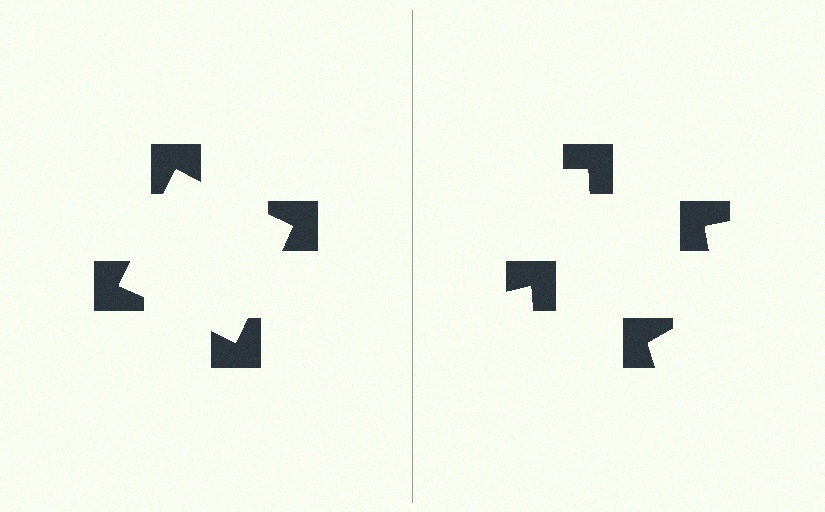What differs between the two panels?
The notched squares are positioned identically on both sides; only the wedge orientations differ. On the left they align to a square; on the right they are misaligned.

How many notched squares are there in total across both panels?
8 — 4 on each side.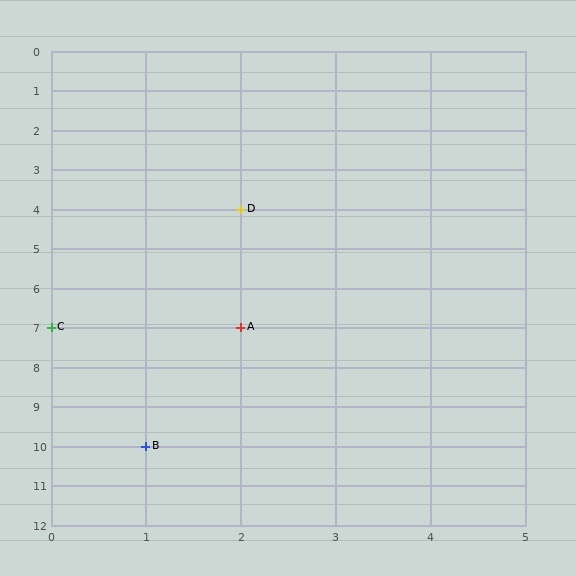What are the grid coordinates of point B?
Point B is at grid coordinates (1, 10).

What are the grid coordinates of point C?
Point C is at grid coordinates (0, 7).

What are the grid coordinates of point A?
Point A is at grid coordinates (2, 7).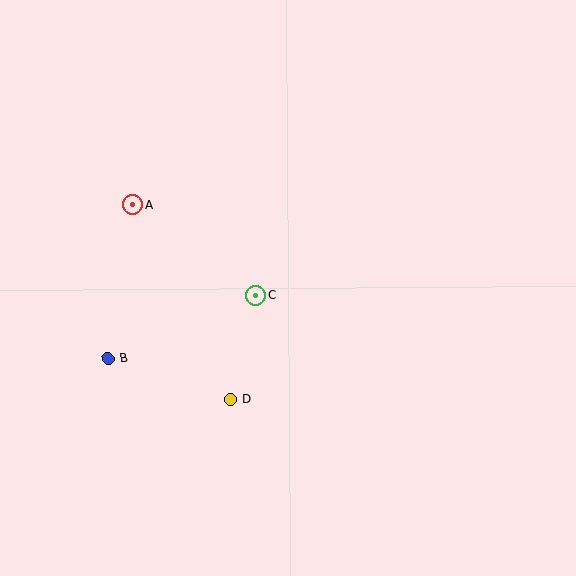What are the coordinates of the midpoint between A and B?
The midpoint between A and B is at (121, 282).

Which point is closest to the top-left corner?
Point A is closest to the top-left corner.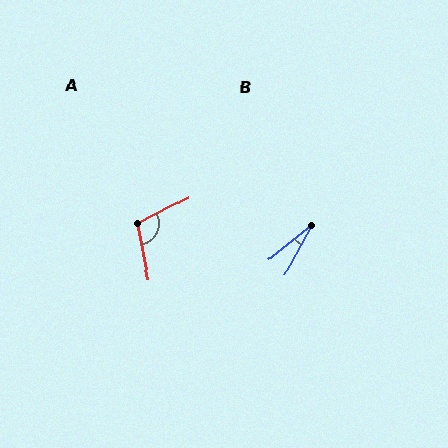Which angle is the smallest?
B, at approximately 23 degrees.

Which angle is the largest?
A, at approximately 105 degrees.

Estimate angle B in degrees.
Approximately 23 degrees.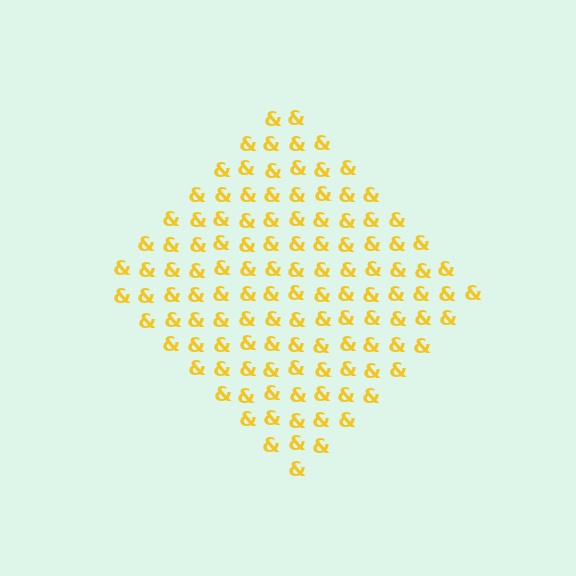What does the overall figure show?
The overall figure shows a diamond.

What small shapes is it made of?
It is made of small ampersands.